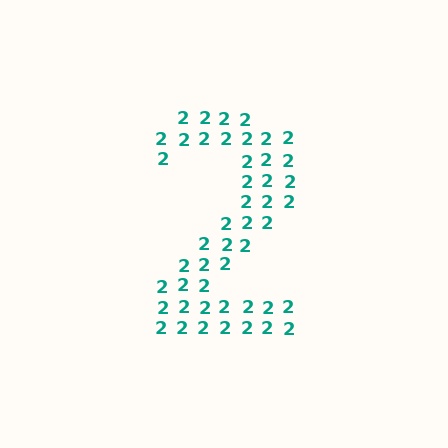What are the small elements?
The small elements are digit 2's.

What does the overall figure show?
The overall figure shows the digit 2.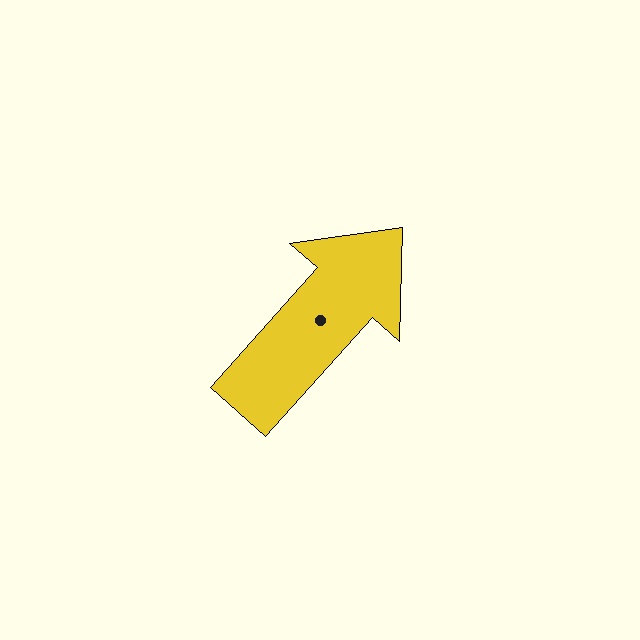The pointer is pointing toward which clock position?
Roughly 1 o'clock.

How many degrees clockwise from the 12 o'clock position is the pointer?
Approximately 42 degrees.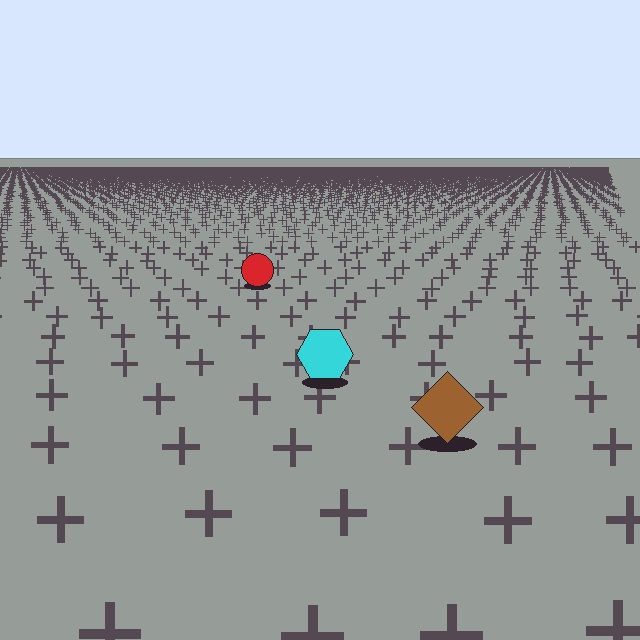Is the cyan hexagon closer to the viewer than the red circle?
Yes. The cyan hexagon is closer — you can tell from the texture gradient: the ground texture is coarser near it.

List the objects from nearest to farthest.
From nearest to farthest: the brown diamond, the cyan hexagon, the red circle.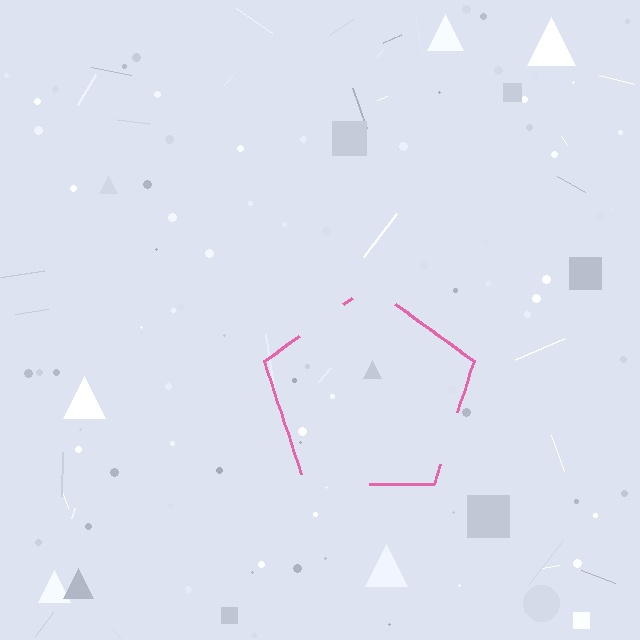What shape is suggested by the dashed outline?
The dashed outline suggests a pentagon.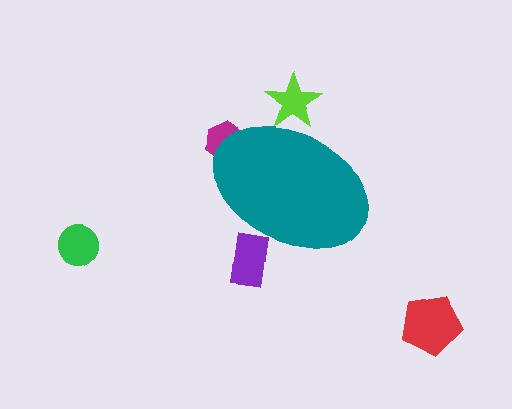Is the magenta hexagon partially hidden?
Yes, the magenta hexagon is partially hidden behind the teal ellipse.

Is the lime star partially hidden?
Yes, the lime star is partially hidden behind the teal ellipse.